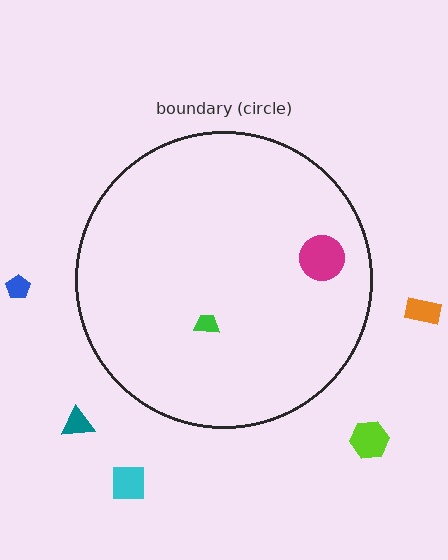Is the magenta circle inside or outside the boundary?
Inside.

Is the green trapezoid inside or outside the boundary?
Inside.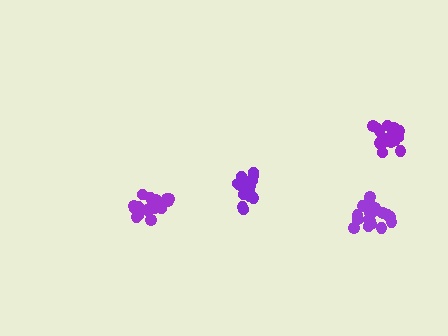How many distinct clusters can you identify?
There are 4 distinct clusters.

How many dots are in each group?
Group 1: 19 dots, Group 2: 18 dots, Group 3: 21 dots, Group 4: 20 dots (78 total).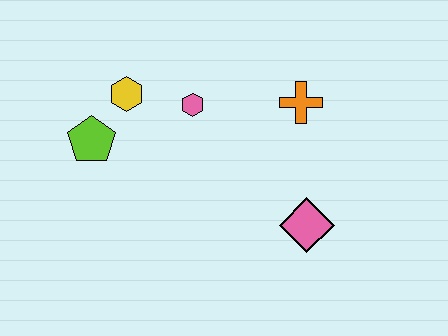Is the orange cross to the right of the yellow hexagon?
Yes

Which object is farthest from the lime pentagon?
The pink diamond is farthest from the lime pentagon.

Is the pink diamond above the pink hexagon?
No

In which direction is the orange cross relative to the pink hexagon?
The orange cross is to the right of the pink hexagon.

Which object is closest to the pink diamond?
The orange cross is closest to the pink diamond.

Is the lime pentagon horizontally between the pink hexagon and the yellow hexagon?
No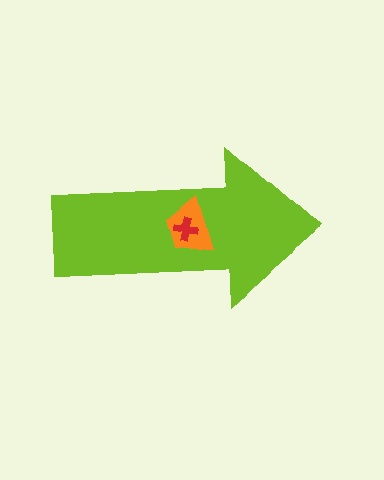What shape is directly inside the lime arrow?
The orange trapezoid.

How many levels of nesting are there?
3.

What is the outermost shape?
The lime arrow.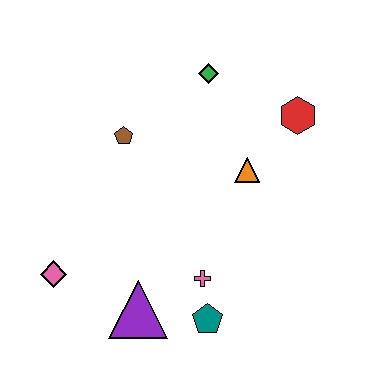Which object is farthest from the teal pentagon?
The green diamond is farthest from the teal pentagon.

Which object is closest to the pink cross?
The teal pentagon is closest to the pink cross.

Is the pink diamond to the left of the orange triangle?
Yes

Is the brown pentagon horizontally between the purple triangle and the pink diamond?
Yes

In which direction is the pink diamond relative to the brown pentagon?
The pink diamond is below the brown pentagon.